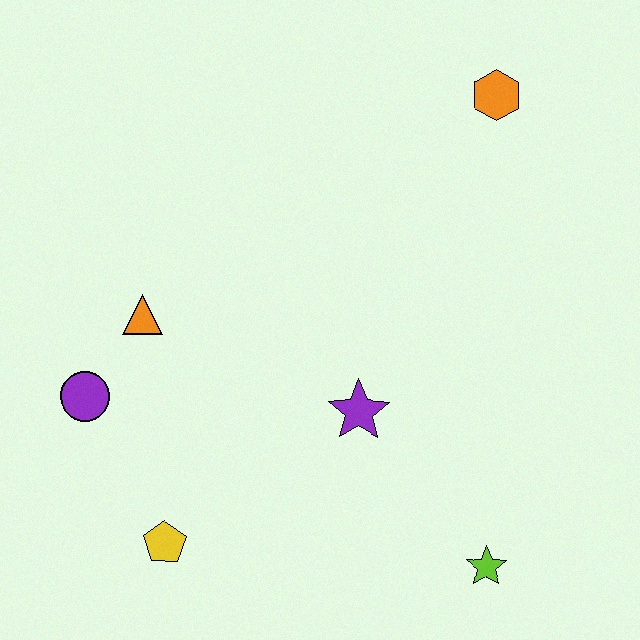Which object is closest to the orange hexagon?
The purple star is closest to the orange hexagon.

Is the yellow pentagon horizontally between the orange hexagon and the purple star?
No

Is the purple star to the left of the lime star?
Yes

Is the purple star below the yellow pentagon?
No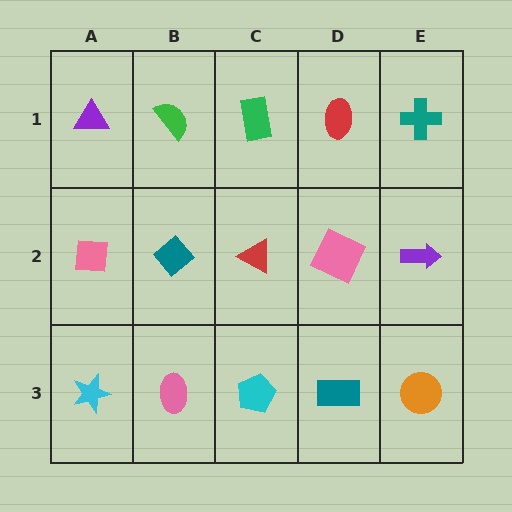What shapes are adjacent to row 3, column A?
A pink square (row 2, column A), a pink ellipse (row 3, column B).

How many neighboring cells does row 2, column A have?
3.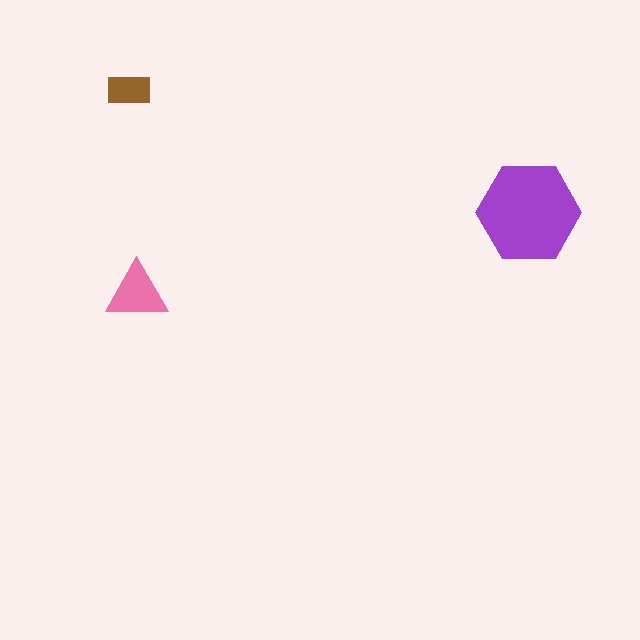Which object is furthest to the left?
The brown rectangle is leftmost.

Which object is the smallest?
The brown rectangle.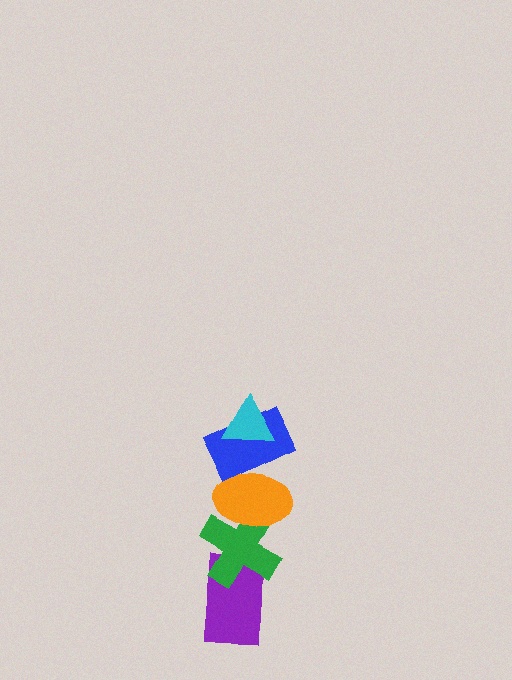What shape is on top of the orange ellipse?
The blue rectangle is on top of the orange ellipse.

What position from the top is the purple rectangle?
The purple rectangle is 5th from the top.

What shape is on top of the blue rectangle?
The cyan triangle is on top of the blue rectangle.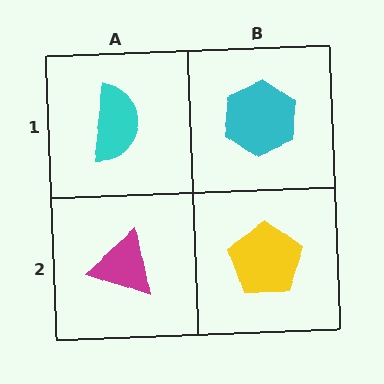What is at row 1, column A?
A cyan semicircle.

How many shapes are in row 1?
2 shapes.